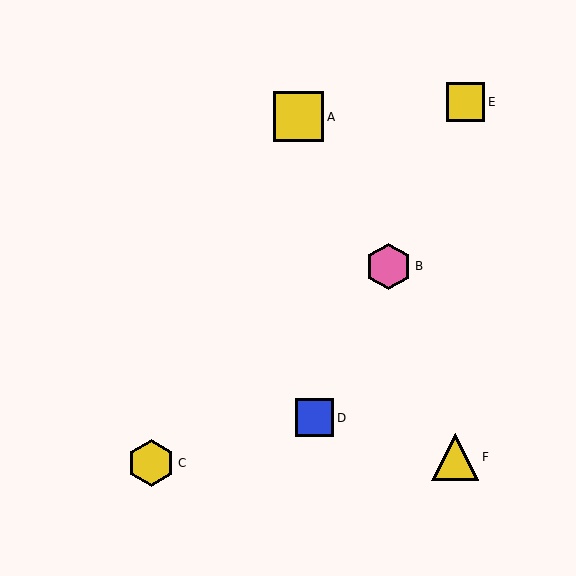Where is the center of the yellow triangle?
The center of the yellow triangle is at (455, 457).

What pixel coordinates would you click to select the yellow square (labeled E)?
Click at (465, 102) to select the yellow square E.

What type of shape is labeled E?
Shape E is a yellow square.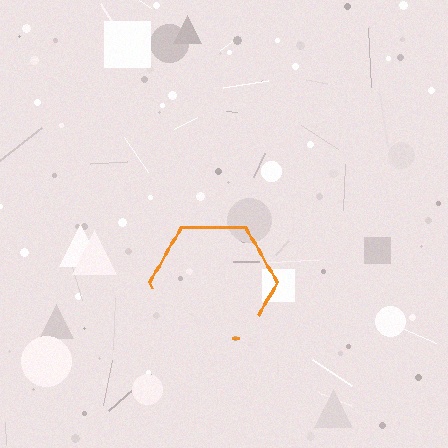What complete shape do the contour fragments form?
The contour fragments form a hexagon.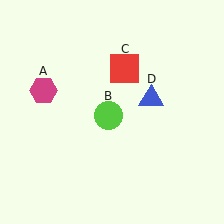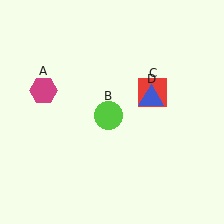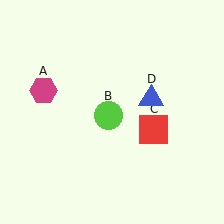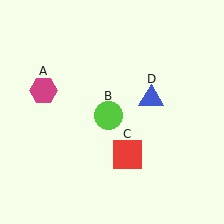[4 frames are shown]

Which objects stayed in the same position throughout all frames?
Magenta hexagon (object A) and lime circle (object B) and blue triangle (object D) remained stationary.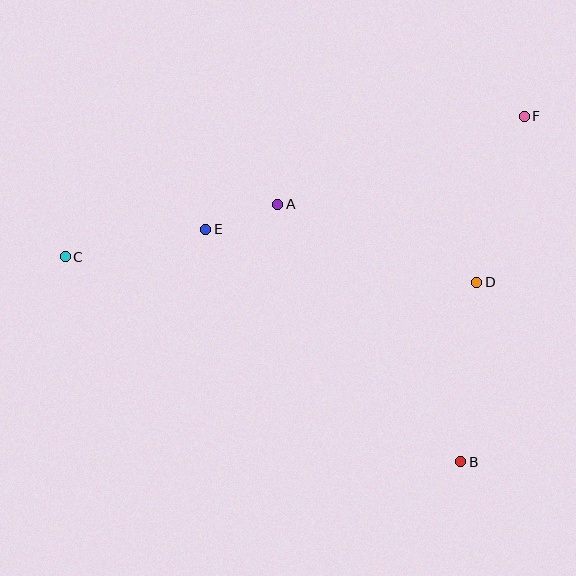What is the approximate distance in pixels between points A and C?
The distance between A and C is approximately 219 pixels.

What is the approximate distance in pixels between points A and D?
The distance between A and D is approximately 214 pixels.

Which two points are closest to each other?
Points A and E are closest to each other.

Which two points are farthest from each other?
Points C and F are farthest from each other.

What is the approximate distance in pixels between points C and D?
The distance between C and D is approximately 412 pixels.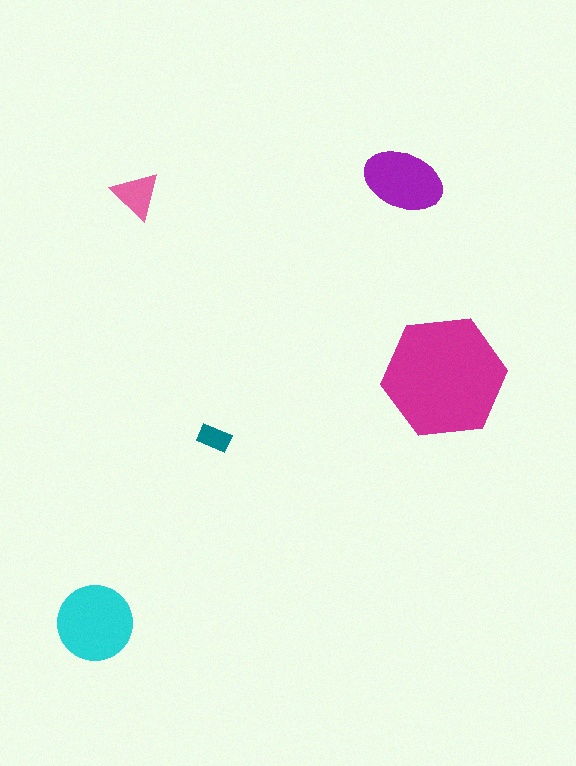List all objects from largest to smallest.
The magenta hexagon, the cyan circle, the purple ellipse, the pink triangle, the teal rectangle.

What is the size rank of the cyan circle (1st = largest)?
2nd.